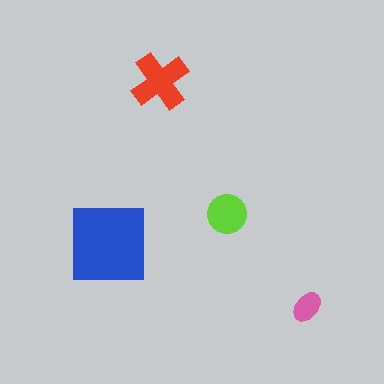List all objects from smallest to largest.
The pink ellipse, the lime circle, the red cross, the blue square.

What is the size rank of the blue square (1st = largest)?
1st.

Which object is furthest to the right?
The pink ellipse is rightmost.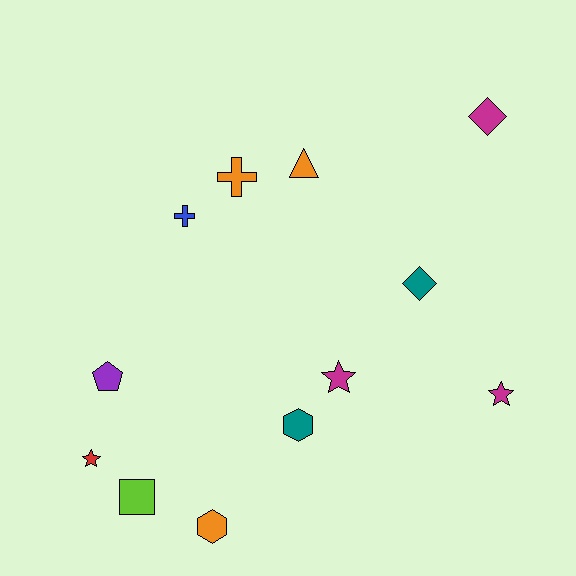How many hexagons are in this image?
There are 2 hexagons.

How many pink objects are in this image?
There are no pink objects.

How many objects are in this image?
There are 12 objects.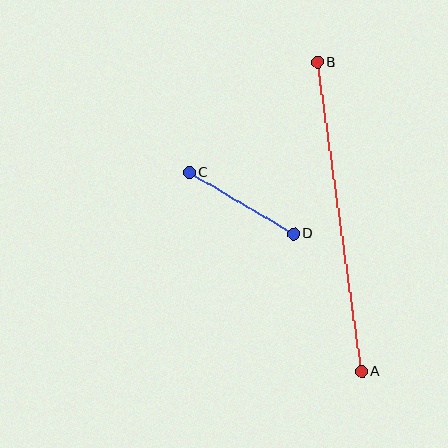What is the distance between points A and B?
The distance is approximately 312 pixels.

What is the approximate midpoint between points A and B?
The midpoint is at approximately (340, 217) pixels.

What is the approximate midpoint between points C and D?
The midpoint is at approximately (241, 203) pixels.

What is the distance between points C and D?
The distance is approximately 121 pixels.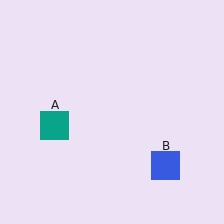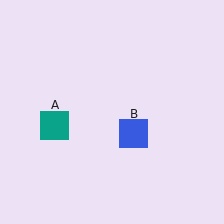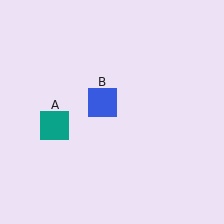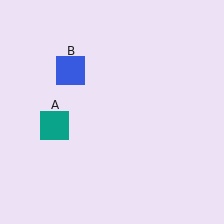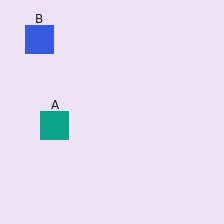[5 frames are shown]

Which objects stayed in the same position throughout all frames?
Teal square (object A) remained stationary.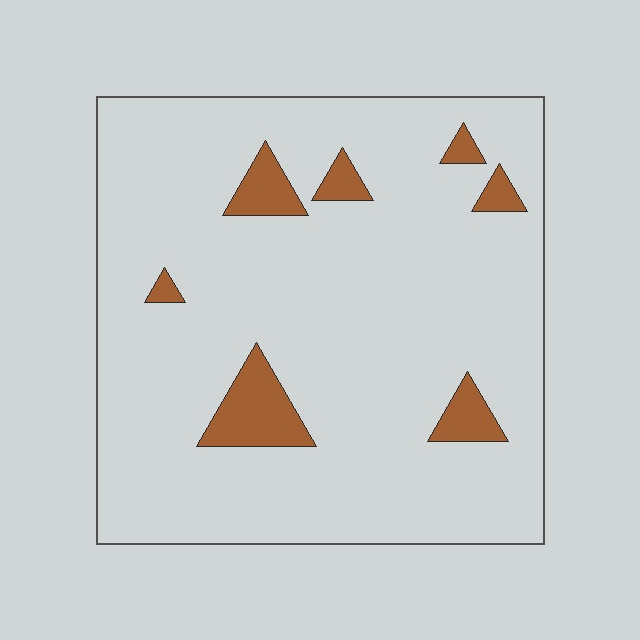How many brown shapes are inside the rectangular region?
7.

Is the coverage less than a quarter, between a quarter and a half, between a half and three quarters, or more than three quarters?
Less than a quarter.